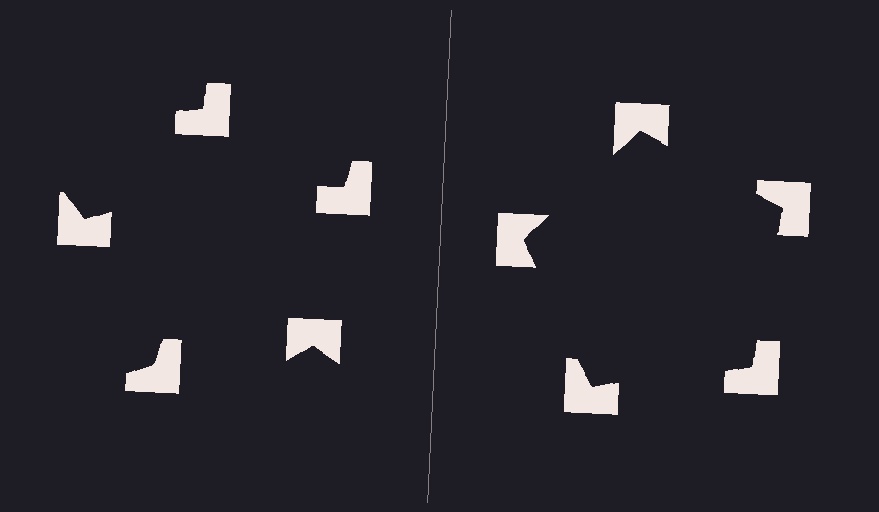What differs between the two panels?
The notched squares are positioned identically on both sides; only the wedge orientations differ. On the right they align to a pentagon; on the left they are misaligned.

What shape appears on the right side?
An illusory pentagon.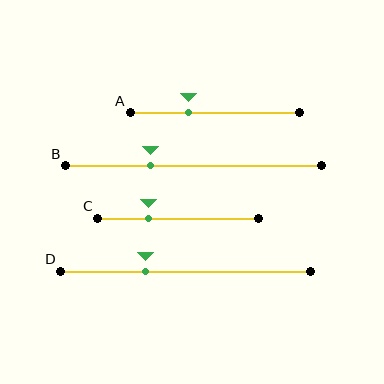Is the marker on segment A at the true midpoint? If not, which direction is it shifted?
No, the marker on segment A is shifted to the left by about 16% of the segment length.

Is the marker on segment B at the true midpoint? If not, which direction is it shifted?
No, the marker on segment B is shifted to the left by about 17% of the segment length.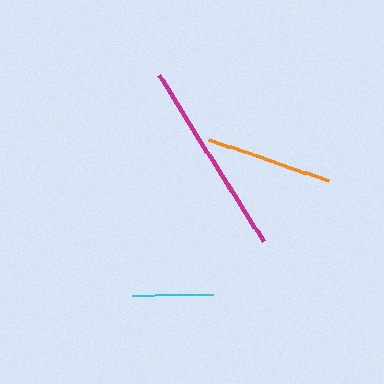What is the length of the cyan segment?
The cyan segment is approximately 81 pixels long.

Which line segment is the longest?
The magenta line is the longest at approximately 196 pixels.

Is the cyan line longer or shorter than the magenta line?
The magenta line is longer than the cyan line.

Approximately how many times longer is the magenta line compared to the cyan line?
The magenta line is approximately 2.4 times the length of the cyan line.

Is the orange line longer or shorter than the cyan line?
The orange line is longer than the cyan line.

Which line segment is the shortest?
The cyan line is the shortest at approximately 81 pixels.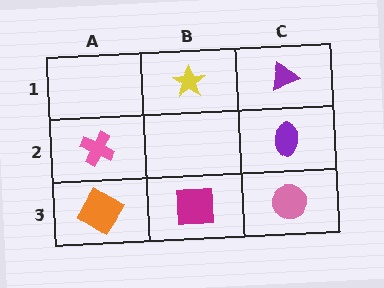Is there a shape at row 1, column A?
No, that cell is empty.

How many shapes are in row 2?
2 shapes.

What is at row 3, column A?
An orange diamond.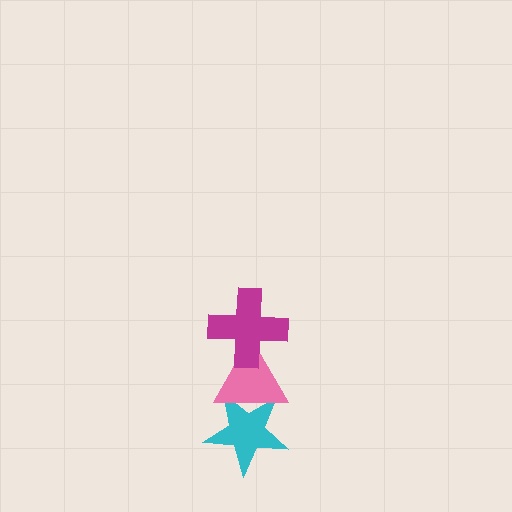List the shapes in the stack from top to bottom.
From top to bottom: the magenta cross, the pink triangle, the cyan star.